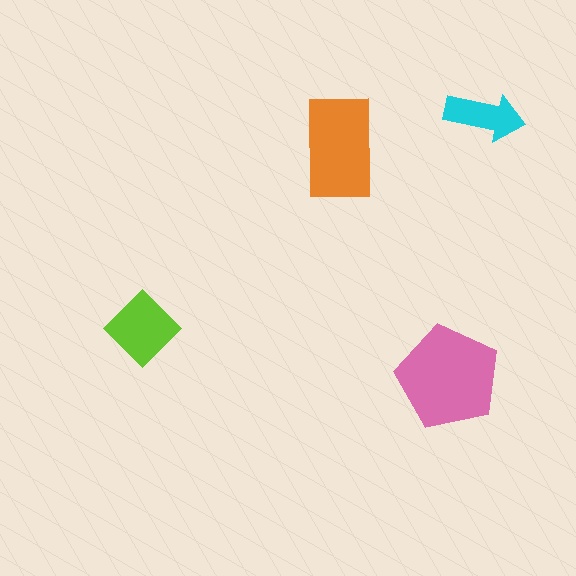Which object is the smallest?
The cyan arrow.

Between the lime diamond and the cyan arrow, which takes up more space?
The lime diamond.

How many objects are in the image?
There are 4 objects in the image.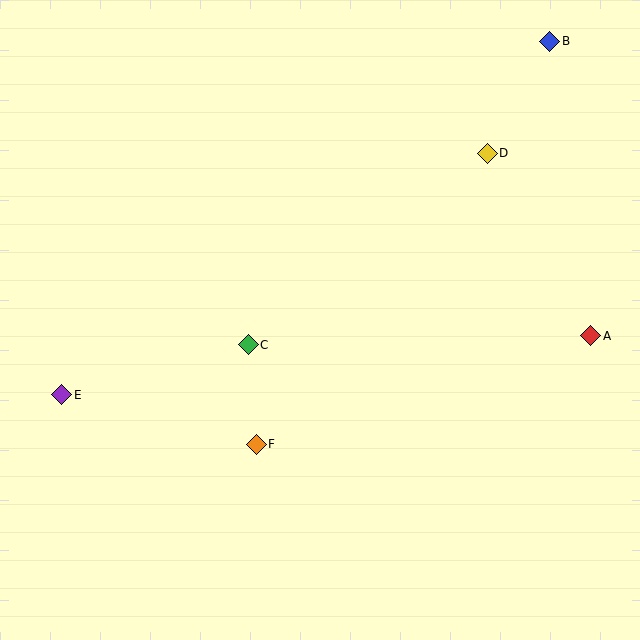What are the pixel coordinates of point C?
Point C is at (248, 345).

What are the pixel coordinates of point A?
Point A is at (591, 336).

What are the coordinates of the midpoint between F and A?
The midpoint between F and A is at (423, 390).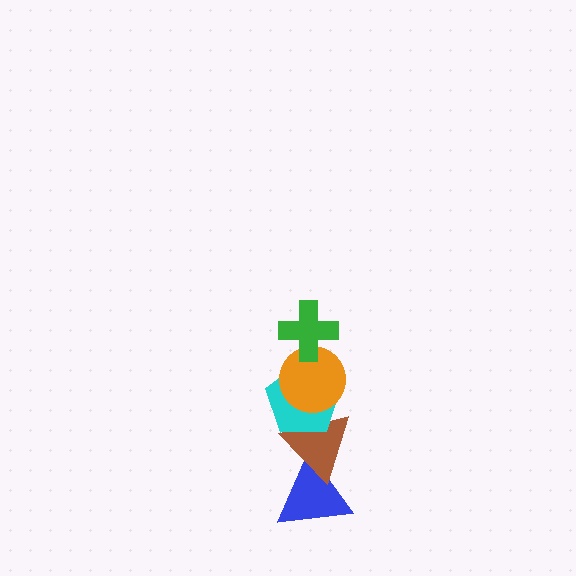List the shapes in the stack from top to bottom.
From top to bottom: the green cross, the orange circle, the cyan pentagon, the brown triangle, the blue triangle.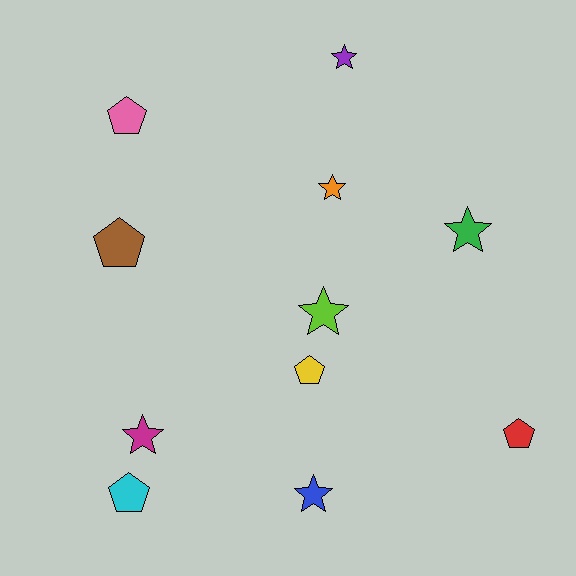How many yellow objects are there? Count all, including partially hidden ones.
There is 1 yellow object.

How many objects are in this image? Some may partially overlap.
There are 11 objects.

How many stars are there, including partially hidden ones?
There are 6 stars.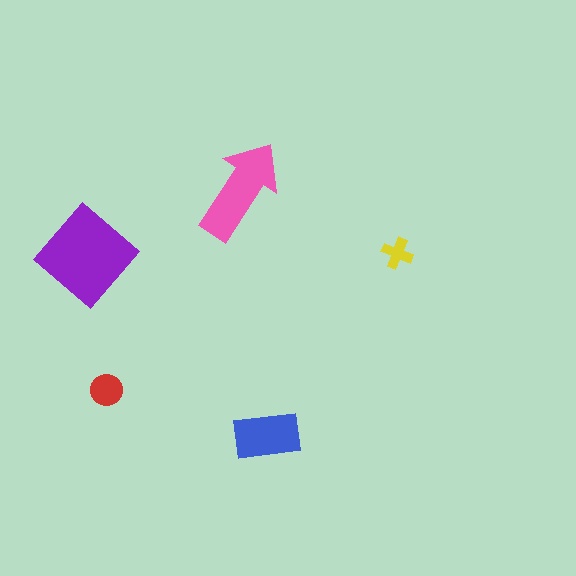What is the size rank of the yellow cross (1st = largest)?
5th.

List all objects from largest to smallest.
The purple diamond, the pink arrow, the blue rectangle, the red circle, the yellow cross.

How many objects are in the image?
There are 5 objects in the image.